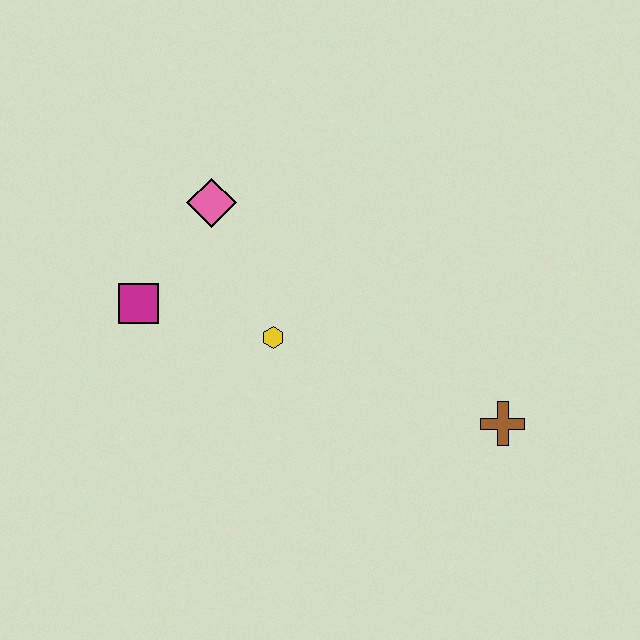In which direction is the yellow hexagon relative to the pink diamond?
The yellow hexagon is below the pink diamond.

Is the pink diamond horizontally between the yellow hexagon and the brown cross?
No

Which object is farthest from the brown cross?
The magenta square is farthest from the brown cross.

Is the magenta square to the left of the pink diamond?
Yes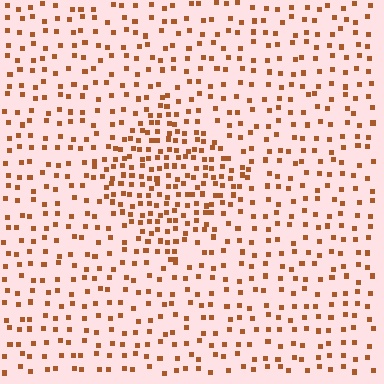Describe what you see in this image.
The image contains small brown elements arranged at two different densities. A diamond-shaped region is visible where the elements are more densely packed than the surrounding area.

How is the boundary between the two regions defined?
The boundary is defined by a change in element density (approximately 2.0x ratio). All elements are the same color, size, and shape.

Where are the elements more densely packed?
The elements are more densely packed inside the diamond boundary.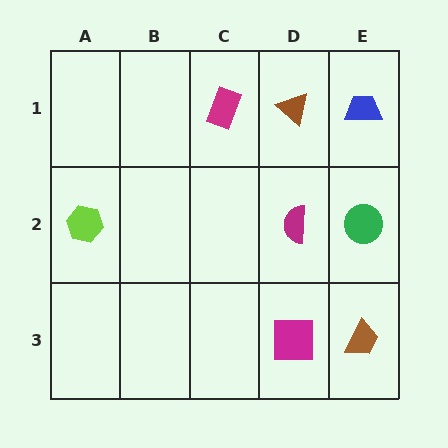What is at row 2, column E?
A green circle.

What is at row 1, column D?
A brown triangle.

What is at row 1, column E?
A blue trapezoid.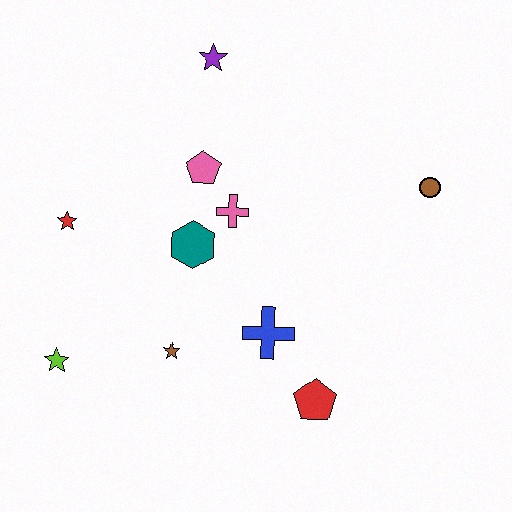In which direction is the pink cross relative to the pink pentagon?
The pink cross is below the pink pentagon.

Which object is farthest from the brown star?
The brown circle is farthest from the brown star.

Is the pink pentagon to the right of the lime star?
Yes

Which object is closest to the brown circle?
The pink cross is closest to the brown circle.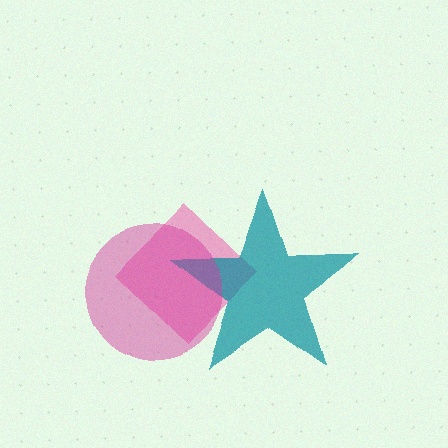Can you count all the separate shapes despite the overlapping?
Yes, there are 3 separate shapes.